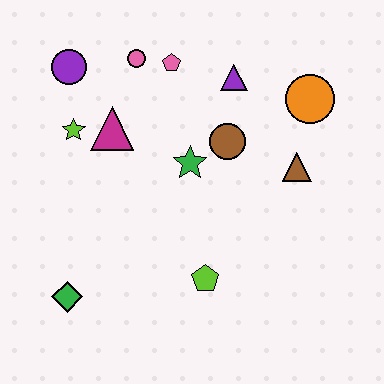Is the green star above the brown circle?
No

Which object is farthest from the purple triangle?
The green diamond is farthest from the purple triangle.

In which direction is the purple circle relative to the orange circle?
The purple circle is to the left of the orange circle.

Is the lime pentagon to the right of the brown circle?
No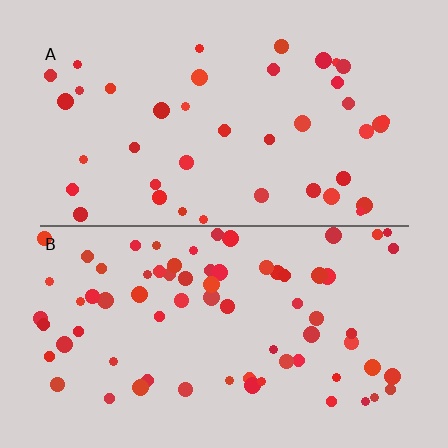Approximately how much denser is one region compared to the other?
Approximately 1.8× — region B over region A.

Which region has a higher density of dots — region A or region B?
B (the bottom).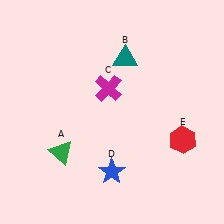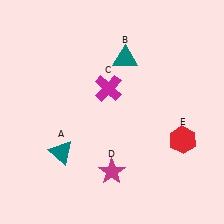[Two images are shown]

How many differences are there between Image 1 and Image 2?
There are 2 differences between the two images.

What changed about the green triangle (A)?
In Image 1, A is green. In Image 2, it changed to teal.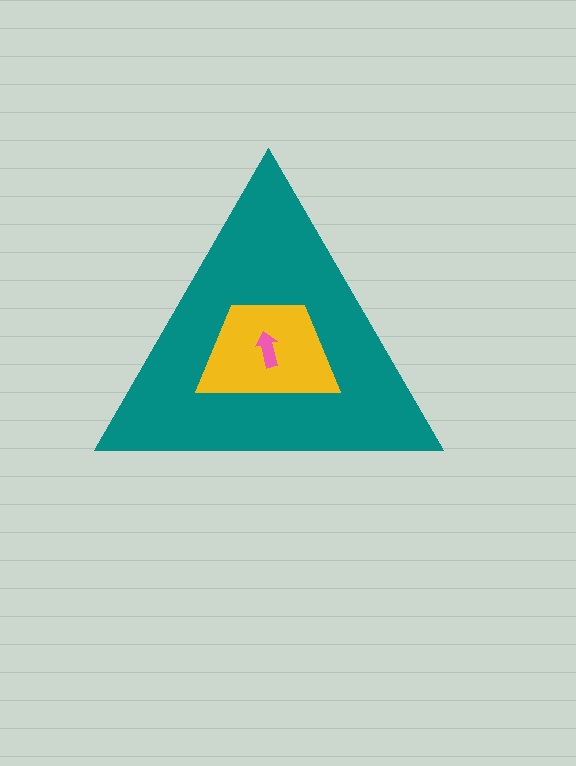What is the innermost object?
The pink arrow.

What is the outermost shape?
The teal triangle.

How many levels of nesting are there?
3.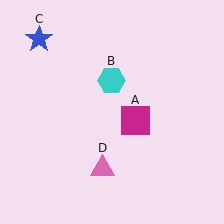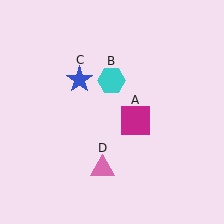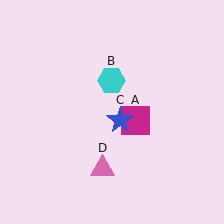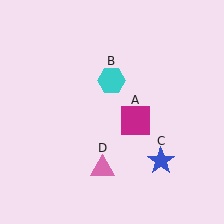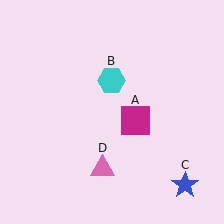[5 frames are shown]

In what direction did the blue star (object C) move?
The blue star (object C) moved down and to the right.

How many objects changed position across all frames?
1 object changed position: blue star (object C).